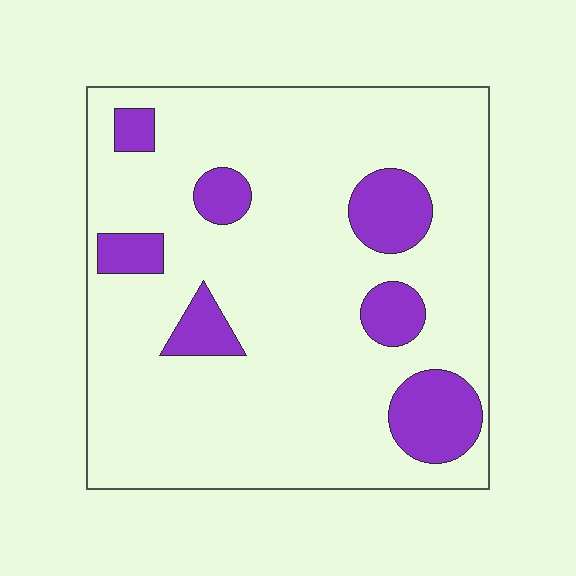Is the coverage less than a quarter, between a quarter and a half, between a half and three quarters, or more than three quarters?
Less than a quarter.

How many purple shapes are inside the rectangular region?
7.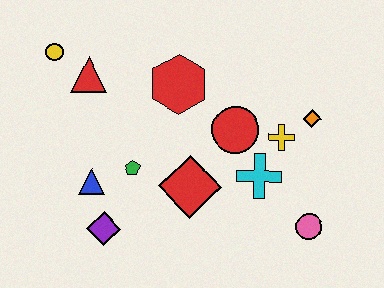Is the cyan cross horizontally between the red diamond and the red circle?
No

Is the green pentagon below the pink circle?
No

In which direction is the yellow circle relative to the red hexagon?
The yellow circle is to the left of the red hexagon.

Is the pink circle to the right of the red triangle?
Yes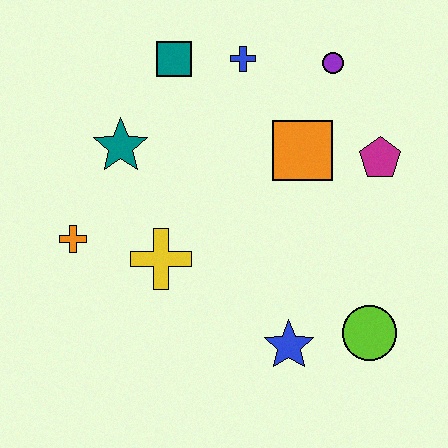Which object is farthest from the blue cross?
The lime circle is farthest from the blue cross.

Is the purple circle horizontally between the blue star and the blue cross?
No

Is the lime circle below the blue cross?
Yes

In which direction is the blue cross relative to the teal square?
The blue cross is to the right of the teal square.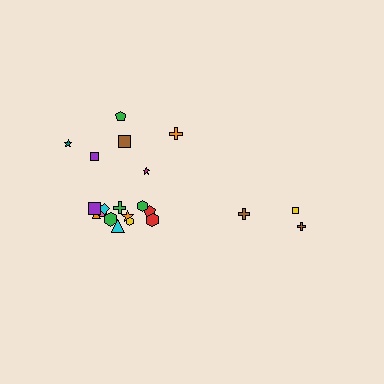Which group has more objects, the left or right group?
The left group.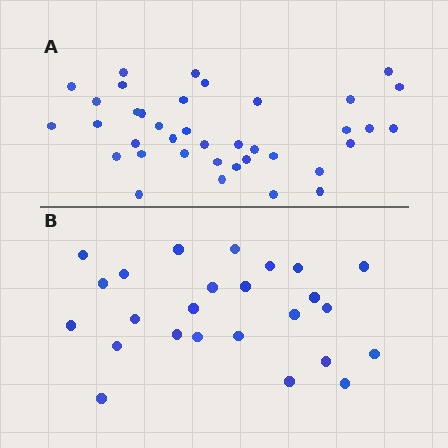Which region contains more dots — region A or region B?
Region A (the top region) has more dots.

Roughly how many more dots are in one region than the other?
Region A has approximately 15 more dots than region B.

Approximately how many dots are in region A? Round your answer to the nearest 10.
About 40 dots. (The exact count is 38, which rounds to 40.)